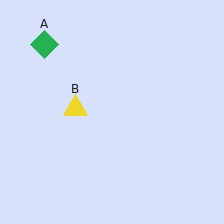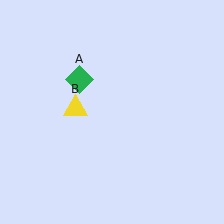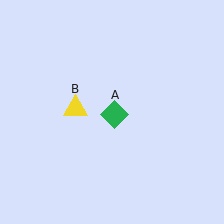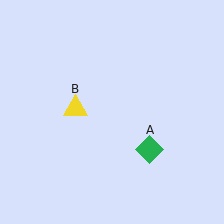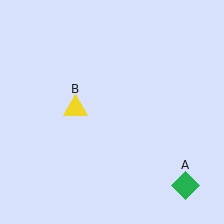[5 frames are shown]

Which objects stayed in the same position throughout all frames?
Yellow triangle (object B) remained stationary.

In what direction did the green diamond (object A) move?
The green diamond (object A) moved down and to the right.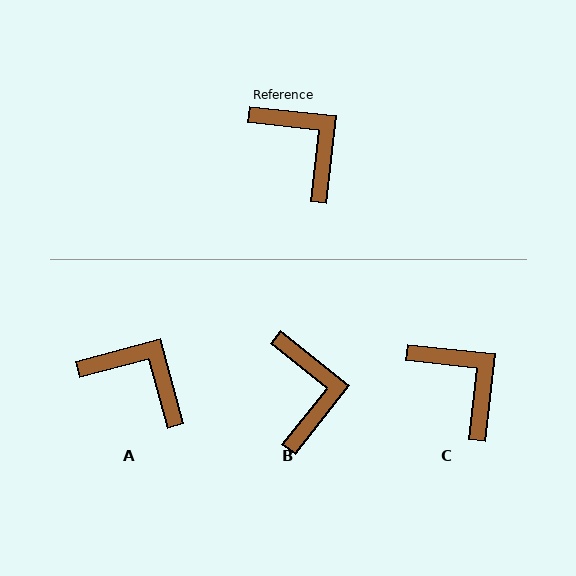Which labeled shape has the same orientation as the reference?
C.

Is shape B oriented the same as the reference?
No, it is off by about 32 degrees.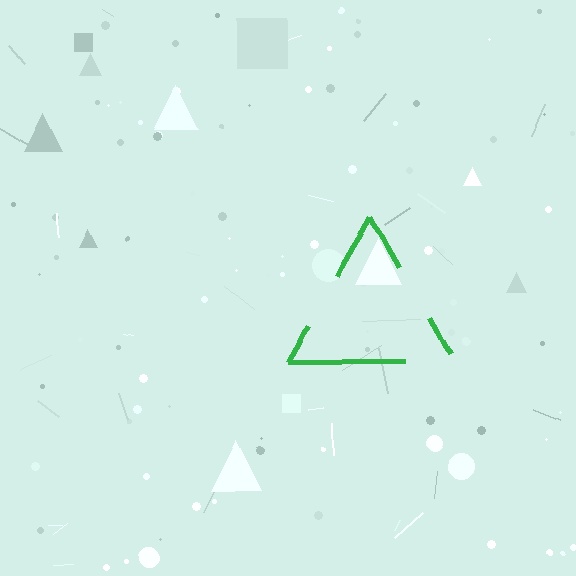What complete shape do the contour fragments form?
The contour fragments form a triangle.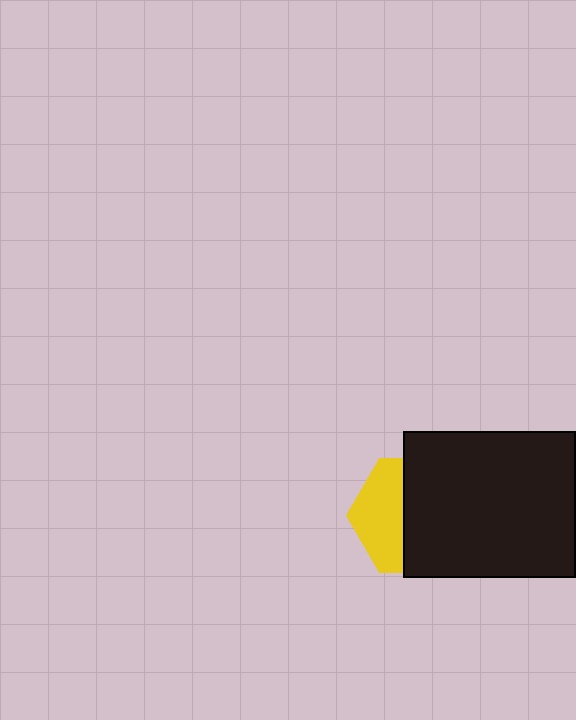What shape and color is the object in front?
The object in front is a black rectangle.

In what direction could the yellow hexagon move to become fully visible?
The yellow hexagon could move left. That would shift it out from behind the black rectangle entirely.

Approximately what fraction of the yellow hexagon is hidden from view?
Roughly 59% of the yellow hexagon is hidden behind the black rectangle.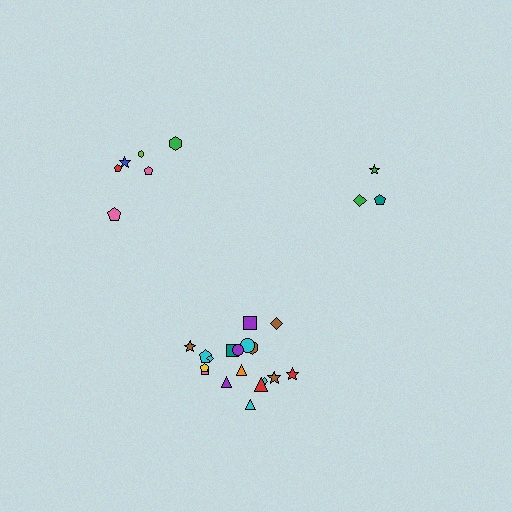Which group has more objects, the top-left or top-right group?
The top-left group.